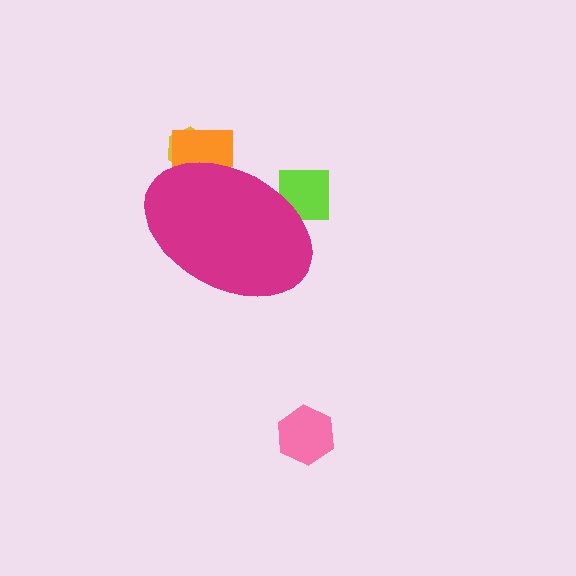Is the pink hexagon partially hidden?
No, the pink hexagon is fully visible.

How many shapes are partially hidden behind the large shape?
3 shapes are partially hidden.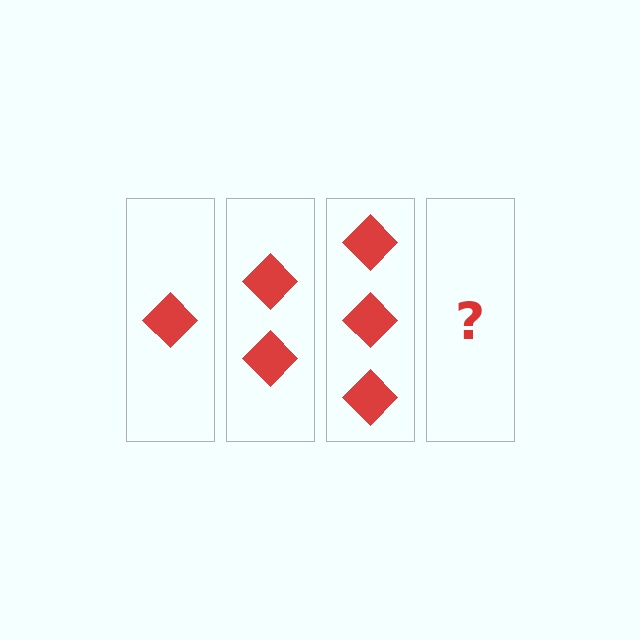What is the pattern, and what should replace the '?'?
The pattern is that each step adds one more diamond. The '?' should be 4 diamonds.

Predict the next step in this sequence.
The next step is 4 diamonds.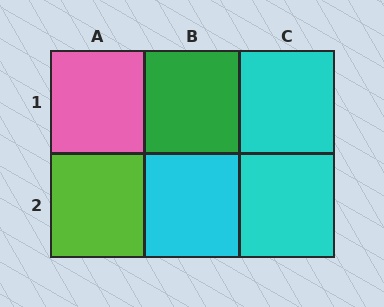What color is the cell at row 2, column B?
Cyan.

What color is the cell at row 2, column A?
Lime.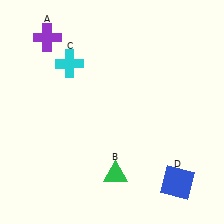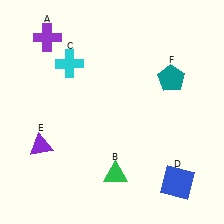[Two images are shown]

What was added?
A purple triangle (E), a teal pentagon (F) were added in Image 2.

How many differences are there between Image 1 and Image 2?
There are 2 differences between the two images.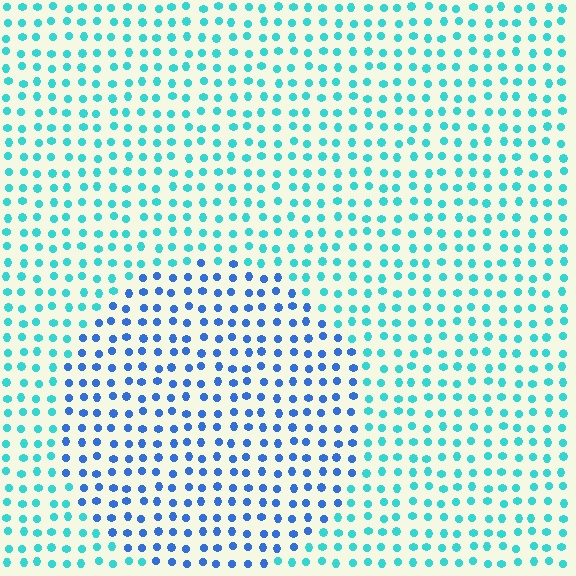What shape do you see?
I see a circle.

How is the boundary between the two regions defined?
The boundary is defined purely by a slight shift in hue (about 42 degrees). Spacing, size, and orientation are identical on both sides.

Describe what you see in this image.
The image is filled with small cyan elements in a uniform arrangement. A circle-shaped region is visible where the elements are tinted to a slightly different hue, forming a subtle color boundary.